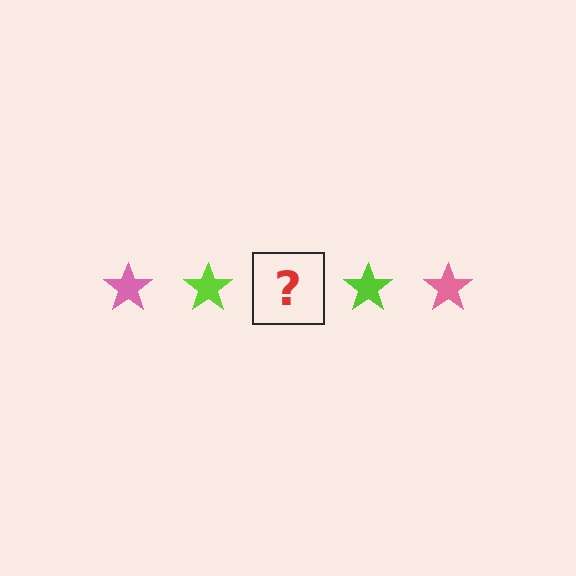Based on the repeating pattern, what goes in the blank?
The blank should be a pink star.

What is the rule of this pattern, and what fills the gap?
The rule is that the pattern cycles through pink, lime stars. The gap should be filled with a pink star.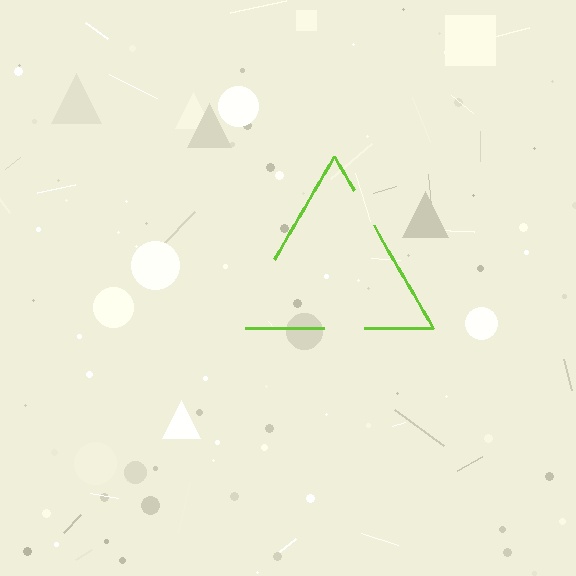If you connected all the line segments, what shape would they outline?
They would outline a triangle.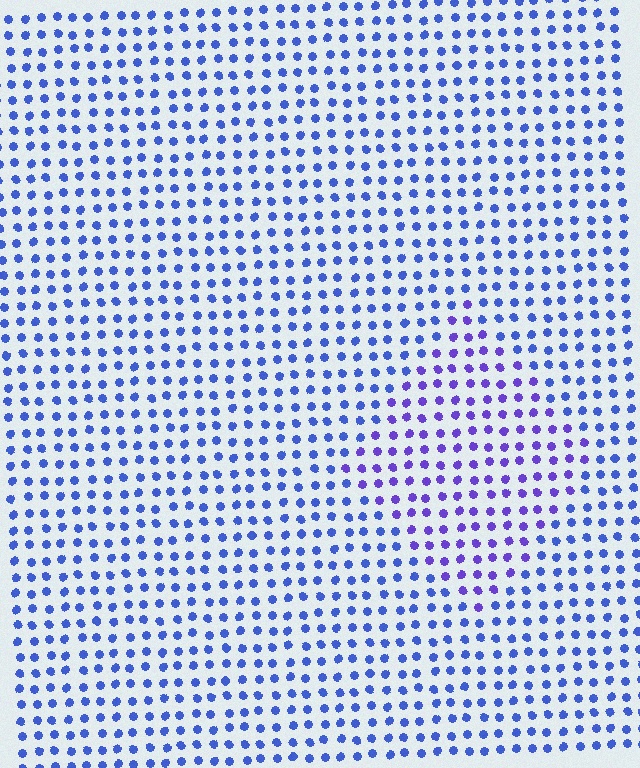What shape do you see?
I see a diamond.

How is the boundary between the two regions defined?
The boundary is defined purely by a slight shift in hue (about 30 degrees). Spacing, size, and orientation are identical on both sides.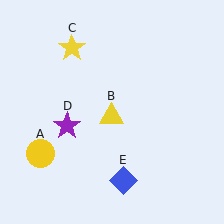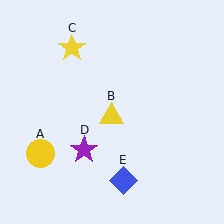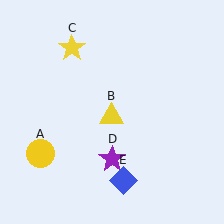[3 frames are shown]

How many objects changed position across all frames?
1 object changed position: purple star (object D).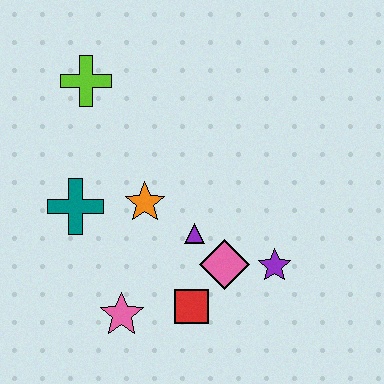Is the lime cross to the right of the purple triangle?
No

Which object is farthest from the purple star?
The lime cross is farthest from the purple star.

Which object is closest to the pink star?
The red square is closest to the pink star.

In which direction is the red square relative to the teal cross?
The red square is to the right of the teal cross.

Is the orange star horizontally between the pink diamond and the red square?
No